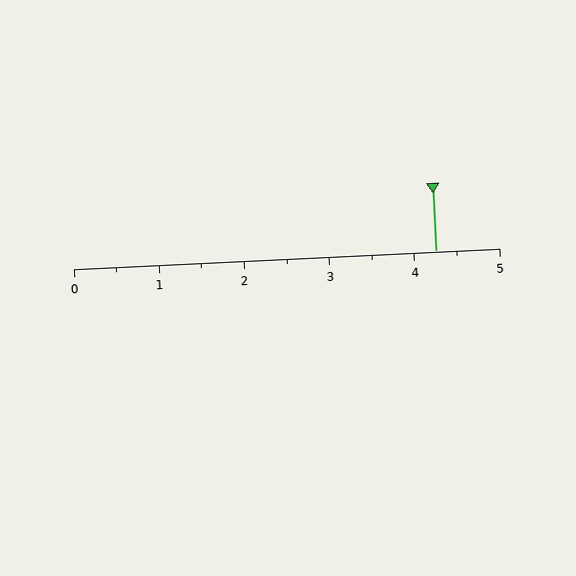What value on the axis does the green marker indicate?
The marker indicates approximately 4.2.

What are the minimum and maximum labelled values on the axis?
The axis runs from 0 to 5.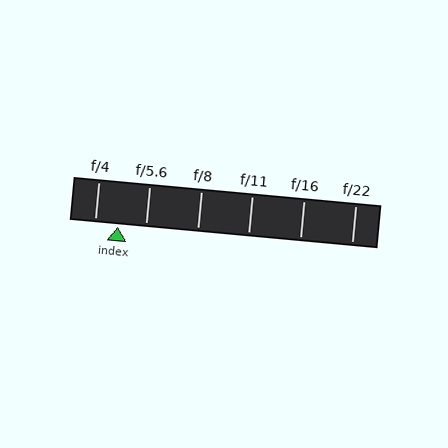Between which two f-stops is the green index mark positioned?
The index mark is between f/4 and f/5.6.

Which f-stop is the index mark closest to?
The index mark is closest to f/4.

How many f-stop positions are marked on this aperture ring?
There are 6 f-stop positions marked.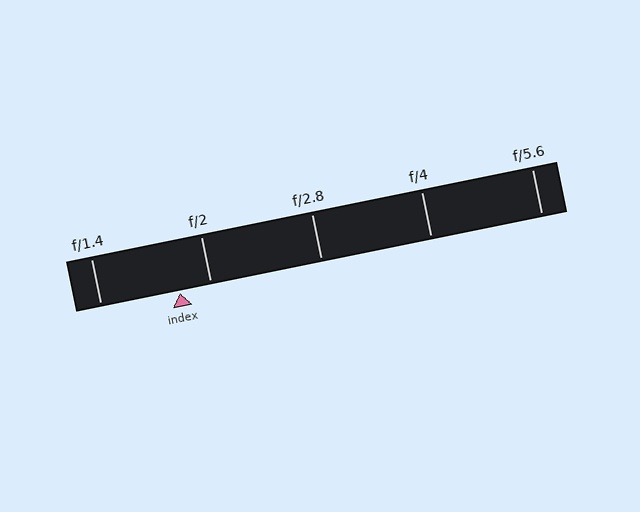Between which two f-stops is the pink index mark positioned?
The index mark is between f/1.4 and f/2.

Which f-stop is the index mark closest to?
The index mark is closest to f/2.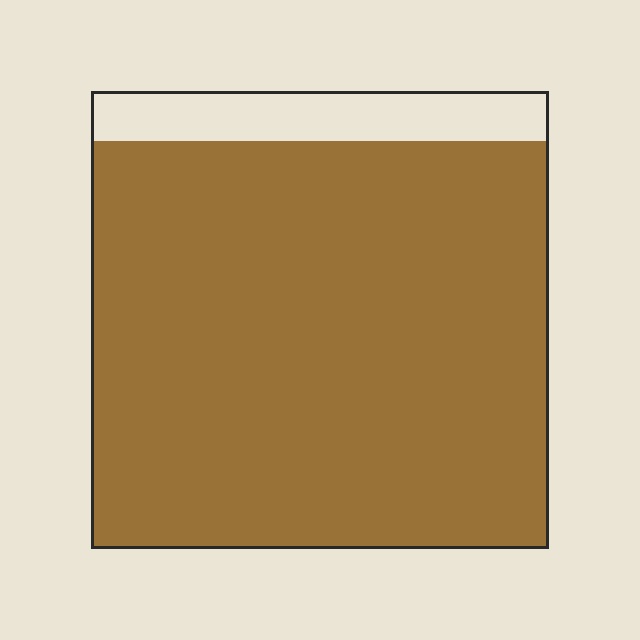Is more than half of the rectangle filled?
Yes.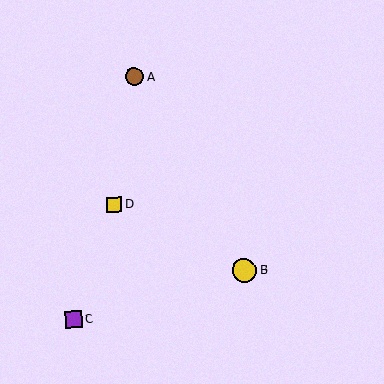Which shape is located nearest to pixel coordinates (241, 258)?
The yellow circle (labeled B) at (244, 270) is nearest to that location.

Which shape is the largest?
The yellow circle (labeled B) is the largest.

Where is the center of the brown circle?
The center of the brown circle is at (134, 77).